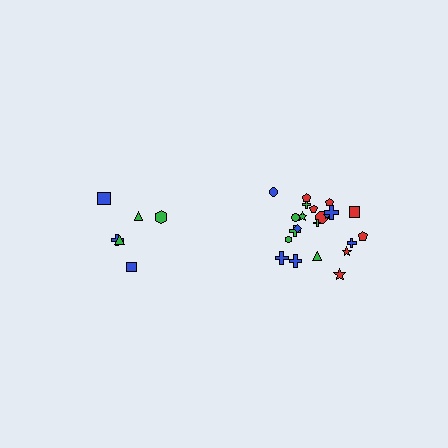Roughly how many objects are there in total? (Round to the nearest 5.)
Roughly 30 objects in total.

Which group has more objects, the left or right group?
The right group.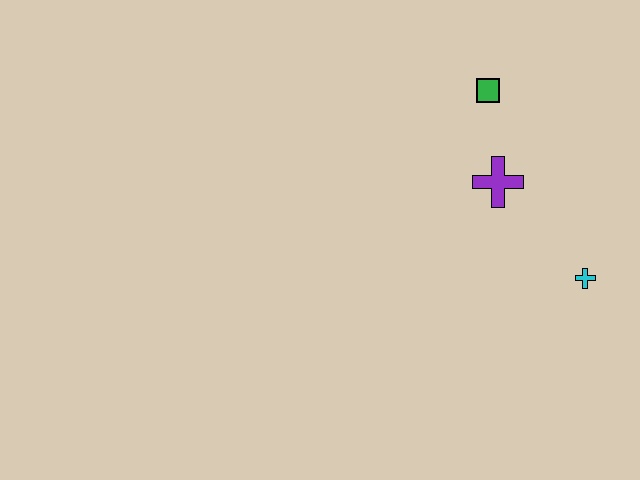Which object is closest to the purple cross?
The green square is closest to the purple cross.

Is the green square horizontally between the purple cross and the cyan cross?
No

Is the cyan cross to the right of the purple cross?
Yes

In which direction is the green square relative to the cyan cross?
The green square is above the cyan cross.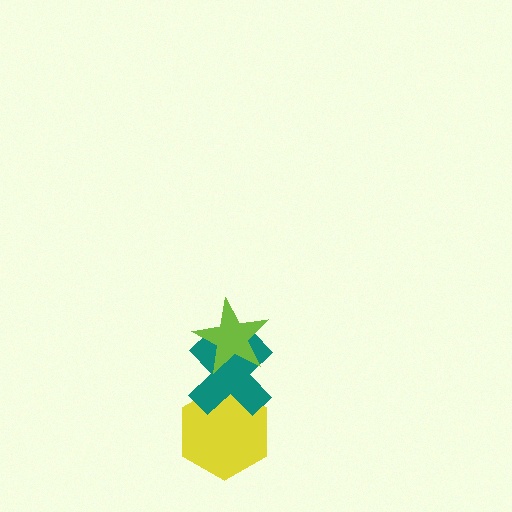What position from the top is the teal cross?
The teal cross is 2nd from the top.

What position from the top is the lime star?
The lime star is 1st from the top.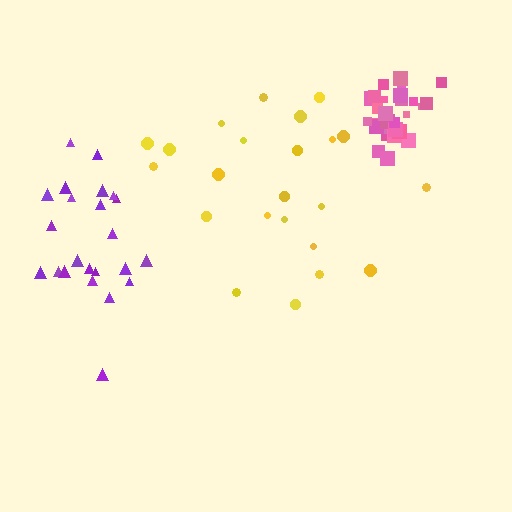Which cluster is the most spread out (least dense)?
Yellow.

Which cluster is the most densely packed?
Pink.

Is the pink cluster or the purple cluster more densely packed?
Pink.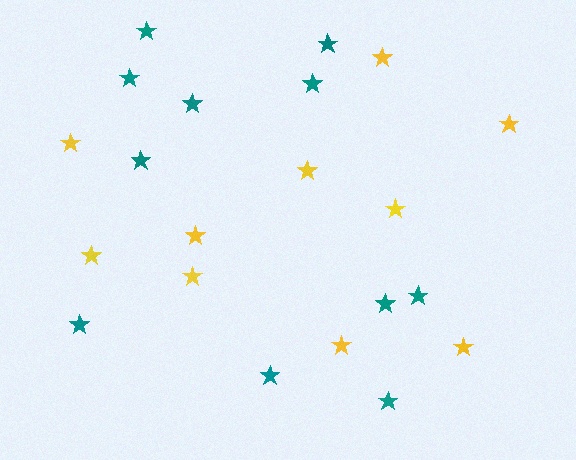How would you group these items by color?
There are 2 groups: one group of yellow stars (10) and one group of teal stars (11).